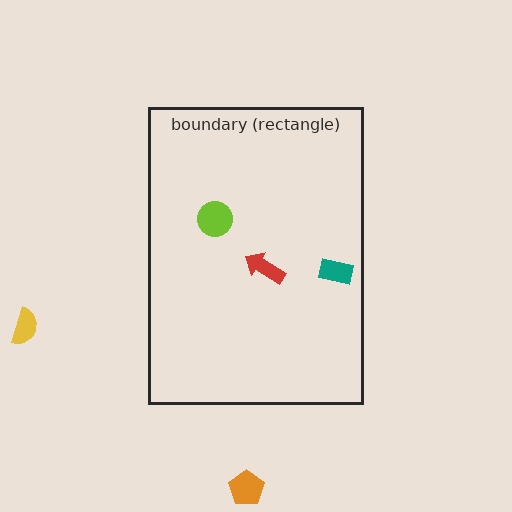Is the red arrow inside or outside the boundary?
Inside.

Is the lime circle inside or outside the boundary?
Inside.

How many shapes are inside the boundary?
3 inside, 2 outside.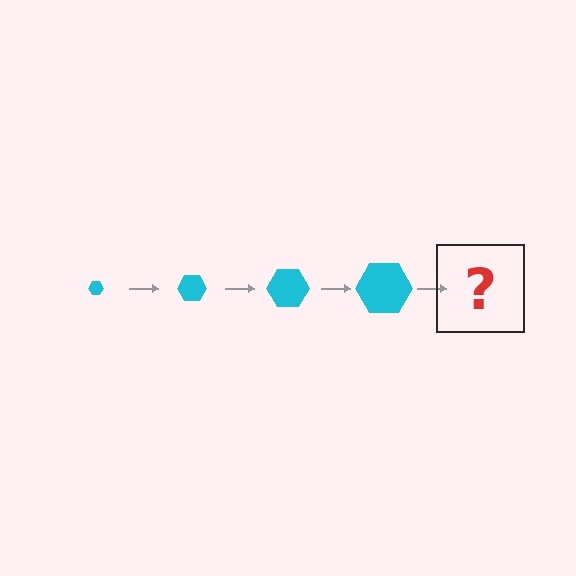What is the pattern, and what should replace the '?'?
The pattern is that the hexagon gets progressively larger each step. The '?' should be a cyan hexagon, larger than the previous one.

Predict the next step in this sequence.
The next step is a cyan hexagon, larger than the previous one.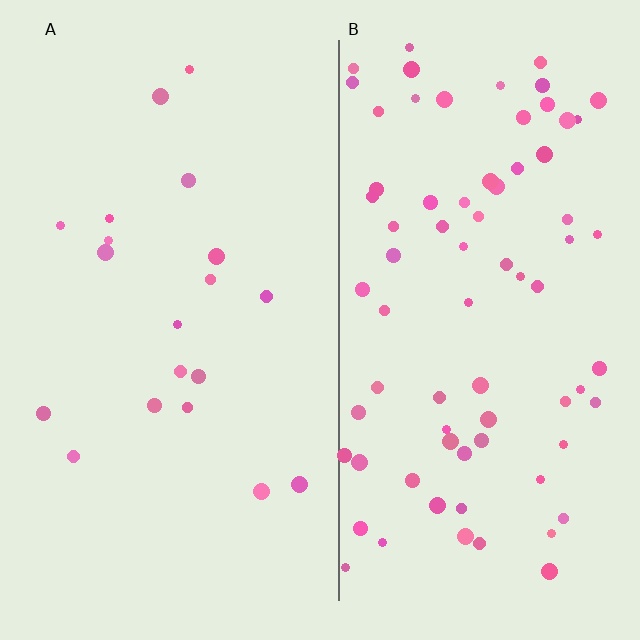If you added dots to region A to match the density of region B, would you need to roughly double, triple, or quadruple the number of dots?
Approximately quadruple.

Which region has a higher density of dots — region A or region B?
B (the right).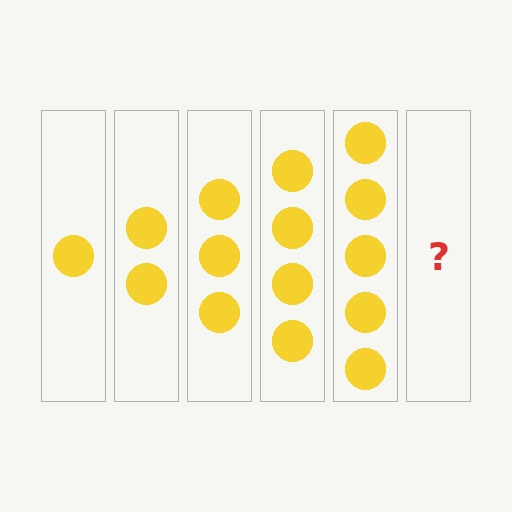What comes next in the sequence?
The next element should be 6 circles.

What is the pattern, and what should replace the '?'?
The pattern is that each step adds one more circle. The '?' should be 6 circles.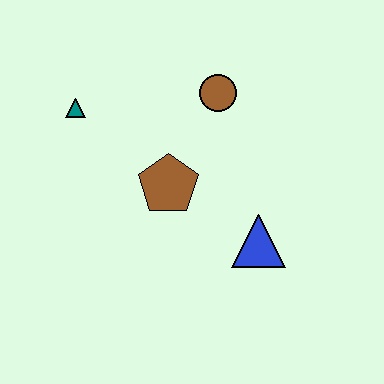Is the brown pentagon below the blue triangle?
No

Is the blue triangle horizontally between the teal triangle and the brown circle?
No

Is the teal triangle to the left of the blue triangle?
Yes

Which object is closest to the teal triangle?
The brown pentagon is closest to the teal triangle.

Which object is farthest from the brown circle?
The blue triangle is farthest from the brown circle.